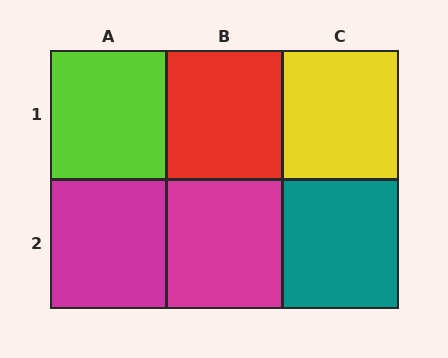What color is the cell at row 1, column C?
Yellow.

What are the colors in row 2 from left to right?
Magenta, magenta, teal.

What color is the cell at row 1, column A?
Lime.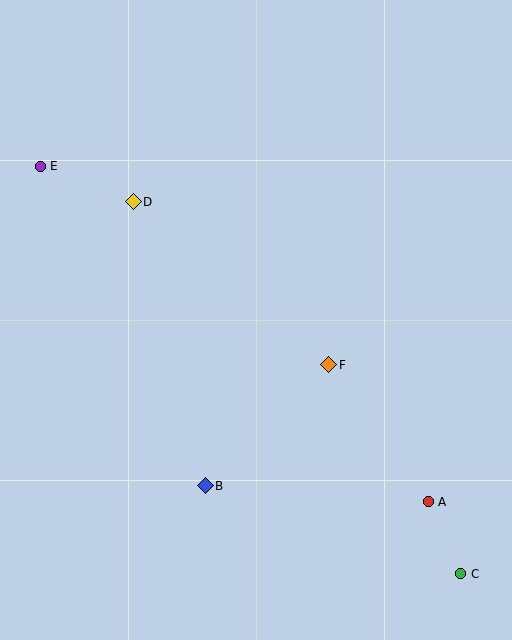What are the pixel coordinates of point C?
Point C is at (461, 574).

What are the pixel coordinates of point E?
Point E is at (40, 166).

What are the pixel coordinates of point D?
Point D is at (133, 202).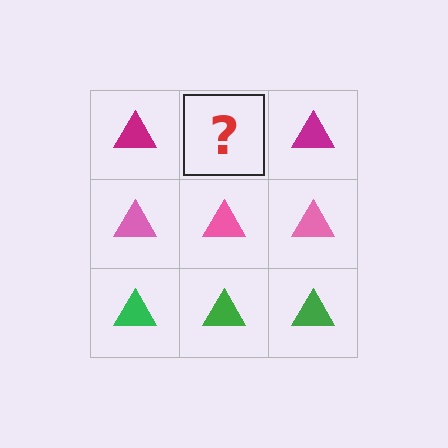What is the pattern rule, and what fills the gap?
The rule is that each row has a consistent color. The gap should be filled with a magenta triangle.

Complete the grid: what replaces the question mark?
The question mark should be replaced with a magenta triangle.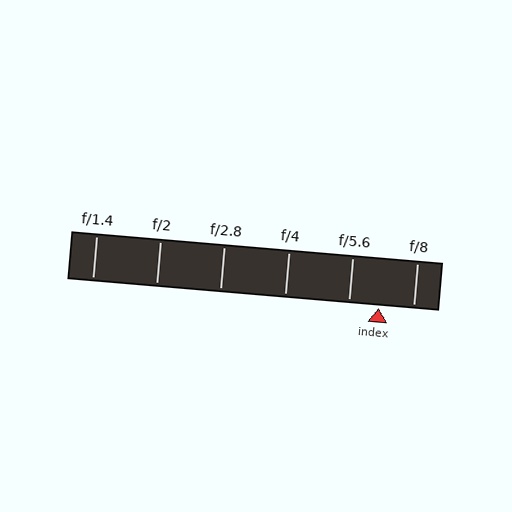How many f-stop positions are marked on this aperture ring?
There are 6 f-stop positions marked.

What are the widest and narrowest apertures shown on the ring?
The widest aperture shown is f/1.4 and the narrowest is f/8.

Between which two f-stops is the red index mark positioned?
The index mark is between f/5.6 and f/8.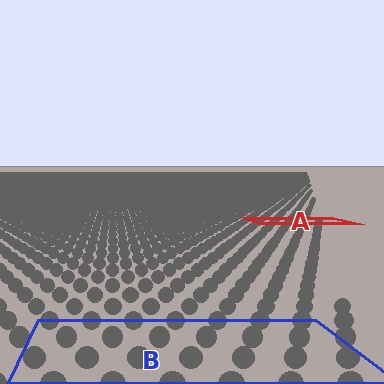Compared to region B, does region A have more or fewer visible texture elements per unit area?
Region A has more texture elements per unit area — they are packed more densely because it is farther away.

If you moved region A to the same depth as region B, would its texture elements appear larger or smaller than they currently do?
They would appear larger. At a closer depth, the same texture elements are projected at a bigger on-screen size.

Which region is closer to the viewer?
Region B is closer. The texture elements there are larger and more spread out.